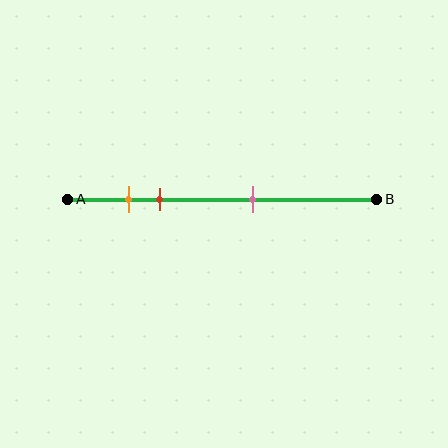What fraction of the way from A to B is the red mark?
The red mark is approximately 30% (0.3) of the way from A to B.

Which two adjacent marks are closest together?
The orange and red marks are the closest adjacent pair.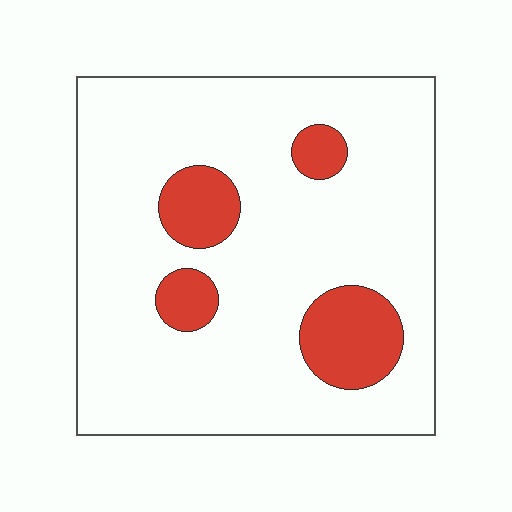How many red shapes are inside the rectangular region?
4.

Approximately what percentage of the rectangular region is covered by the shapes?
Approximately 15%.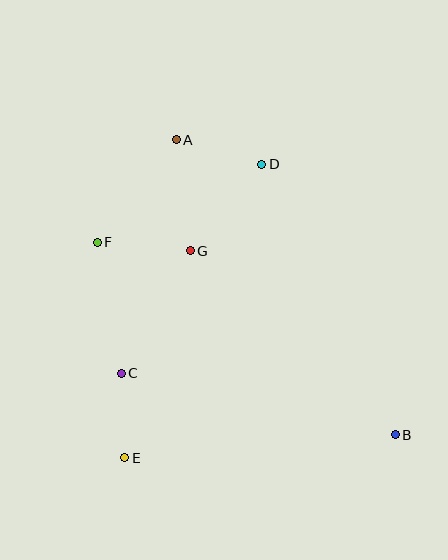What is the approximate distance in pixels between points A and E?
The distance between A and E is approximately 322 pixels.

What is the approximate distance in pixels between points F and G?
The distance between F and G is approximately 93 pixels.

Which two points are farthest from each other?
Points A and B are farthest from each other.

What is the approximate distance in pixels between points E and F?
The distance between E and F is approximately 217 pixels.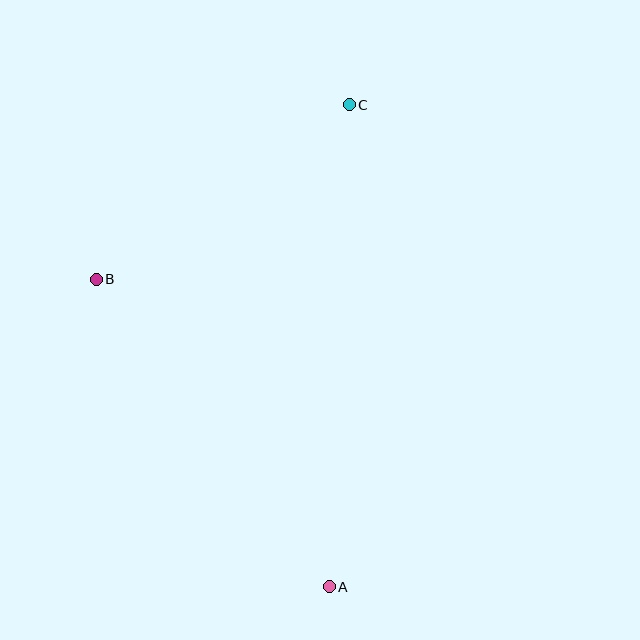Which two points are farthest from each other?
Points A and C are farthest from each other.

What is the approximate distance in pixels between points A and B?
The distance between A and B is approximately 386 pixels.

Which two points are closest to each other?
Points B and C are closest to each other.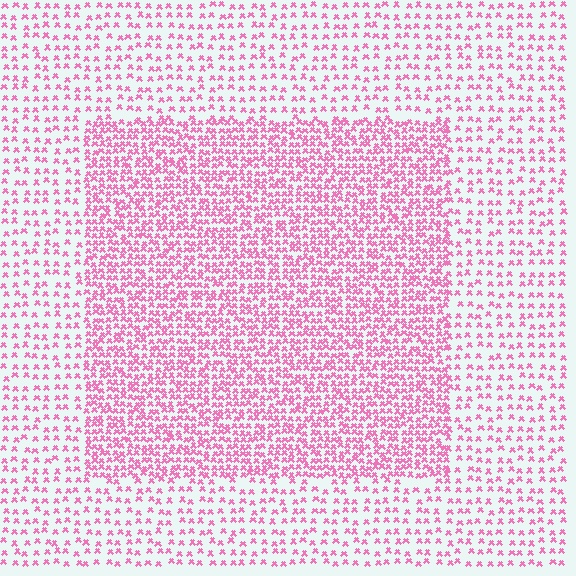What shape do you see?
I see a rectangle.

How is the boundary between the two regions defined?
The boundary is defined by a change in element density (approximately 2.2x ratio). All elements are the same color, size, and shape.